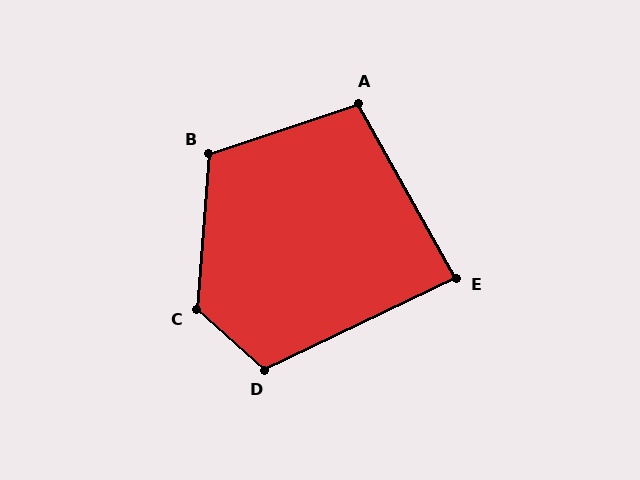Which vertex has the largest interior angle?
C, at approximately 128 degrees.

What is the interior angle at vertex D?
Approximately 113 degrees (obtuse).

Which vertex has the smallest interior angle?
E, at approximately 86 degrees.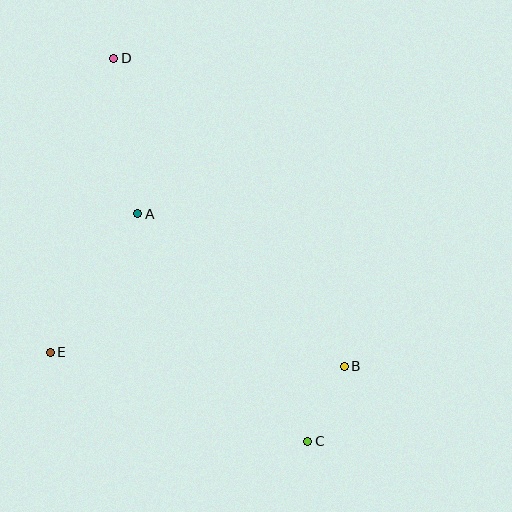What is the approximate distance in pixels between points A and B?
The distance between A and B is approximately 257 pixels.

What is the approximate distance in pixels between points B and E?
The distance between B and E is approximately 294 pixels.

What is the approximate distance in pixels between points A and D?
The distance between A and D is approximately 157 pixels.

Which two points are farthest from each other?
Points C and D are farthest from each other.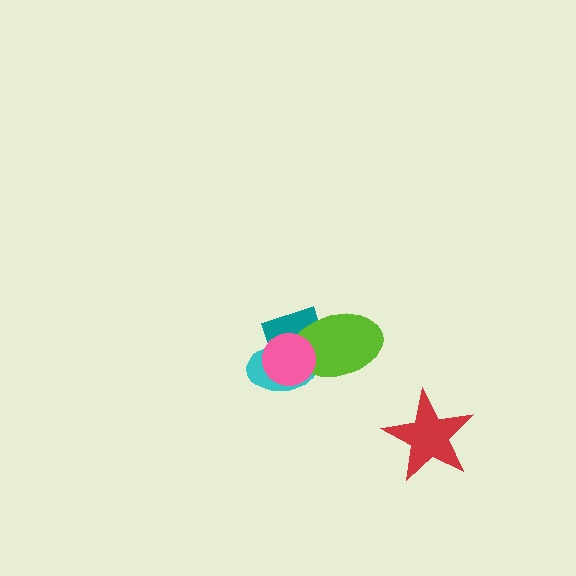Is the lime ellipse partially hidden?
Yes, it is partially covered by another shape.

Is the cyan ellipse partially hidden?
Yes, it is partially covered by another shape.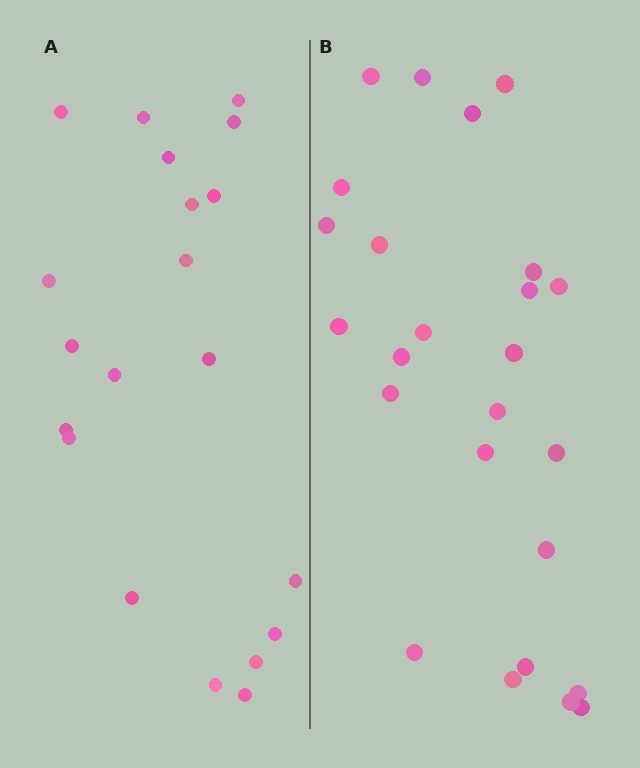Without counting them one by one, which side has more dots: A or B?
Region B (the right region) has more dots.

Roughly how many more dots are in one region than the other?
Region B has about 5 more dots than region A.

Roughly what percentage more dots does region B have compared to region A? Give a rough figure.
About 25% more.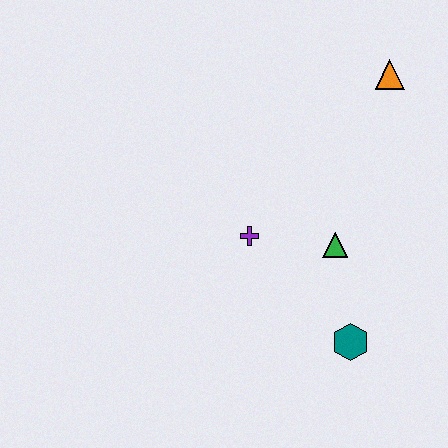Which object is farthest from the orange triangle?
The teal hexagon is farthest from the orange triangle.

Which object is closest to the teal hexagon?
The green triangle is closest to the teal hexagon.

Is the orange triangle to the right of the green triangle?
Yes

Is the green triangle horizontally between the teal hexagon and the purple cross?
Yes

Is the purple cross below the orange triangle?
Yes